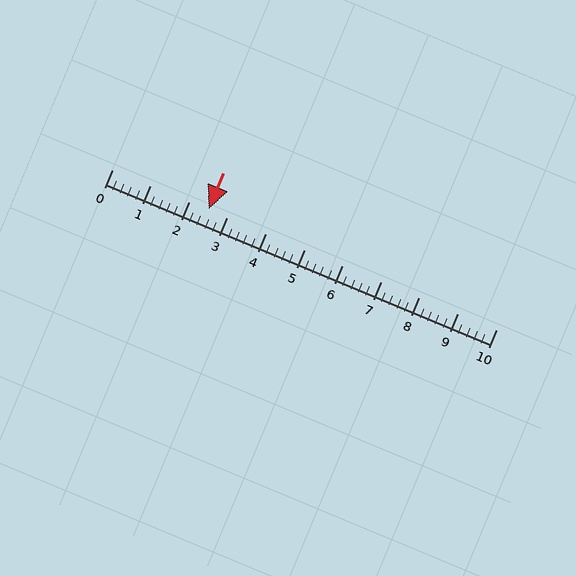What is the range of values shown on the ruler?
The ruler shows values from 0 to 10.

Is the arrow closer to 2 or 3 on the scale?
The arrow is closer to 3.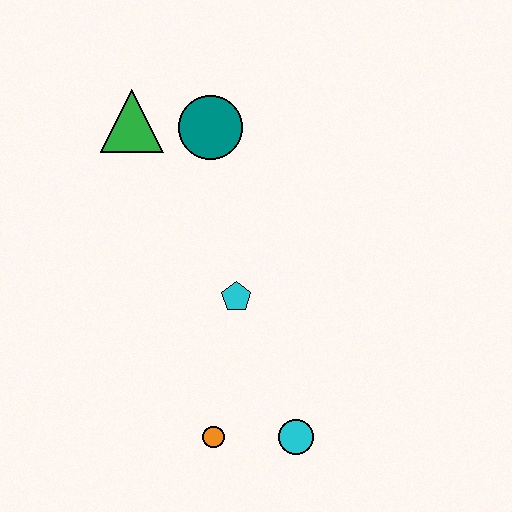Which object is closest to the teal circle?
The green triangle is closest to the teal circle.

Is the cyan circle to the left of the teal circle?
No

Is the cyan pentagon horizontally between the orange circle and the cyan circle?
Yes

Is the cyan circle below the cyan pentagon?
Yes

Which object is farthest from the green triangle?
The cyan circle is farthest from the green triangle.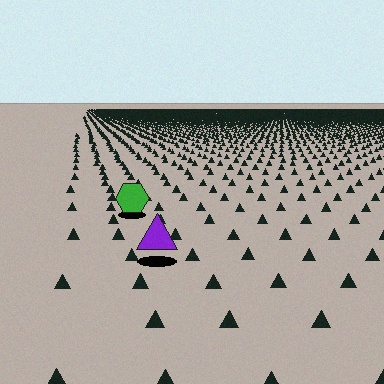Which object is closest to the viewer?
The purple triangle is closest. The texture marks near it are larger and more spread out.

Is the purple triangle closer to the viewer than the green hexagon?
Yes. The purple triangle is closer — you can tell from the texture gradient: the ground texture is coarser near it.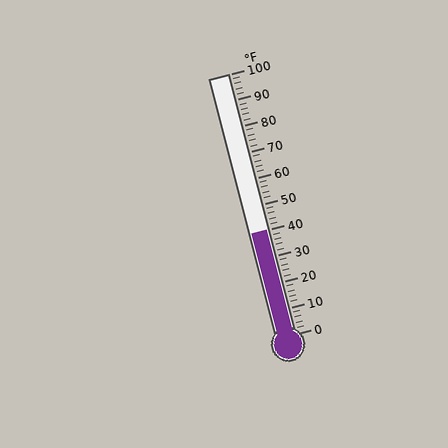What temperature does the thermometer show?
The thermometer shows approximately 40°F.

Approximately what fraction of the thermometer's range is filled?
The thermometer is filled to approximately 40% of its range.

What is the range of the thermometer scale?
The thermometer scale ranges from 0°F to 100°F.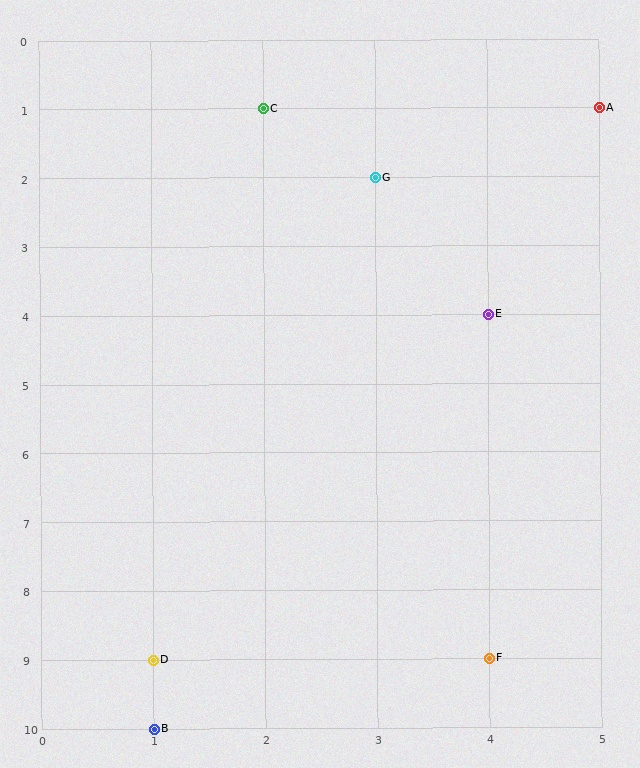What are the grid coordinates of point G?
Point G is at grid coordinates (3, 2).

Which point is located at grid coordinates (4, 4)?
Point E is at (4, 4).